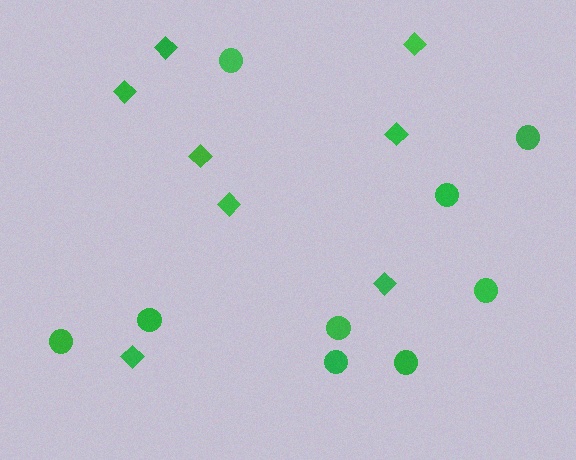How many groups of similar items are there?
There are 2 groups: one group of circles (9) and one group of diamonds (8).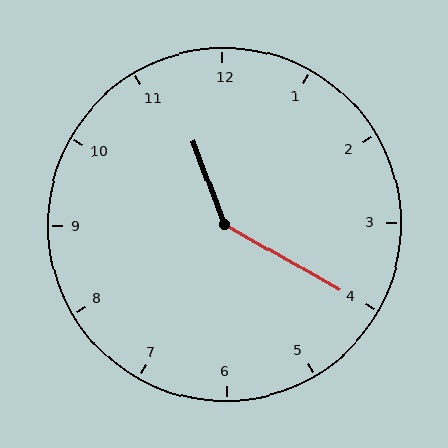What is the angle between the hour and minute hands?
Approximately 140 degrees.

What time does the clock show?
11:20.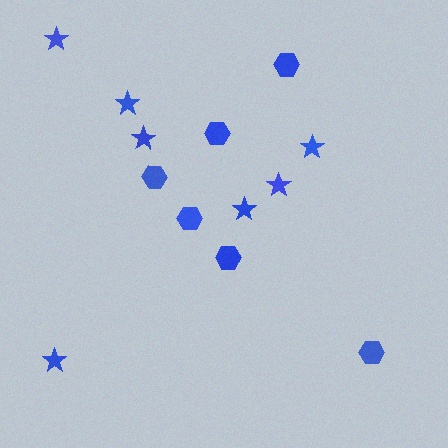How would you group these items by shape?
There are 2 groups: one group of hexagons (6) and one group of stars (7).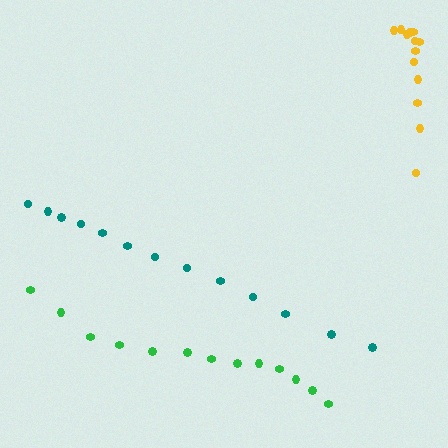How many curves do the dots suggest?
There are 3 distinct paths.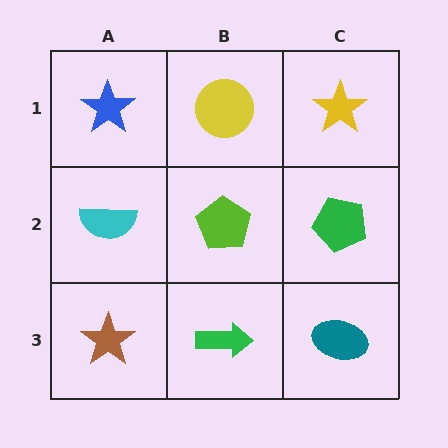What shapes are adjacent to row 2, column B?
A yellow circle (row 1, column B), a green arrow (row 3, column B), a cyan semicircle (row 2, column A), a green pentagon (row 2, column C).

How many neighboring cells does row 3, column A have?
2.